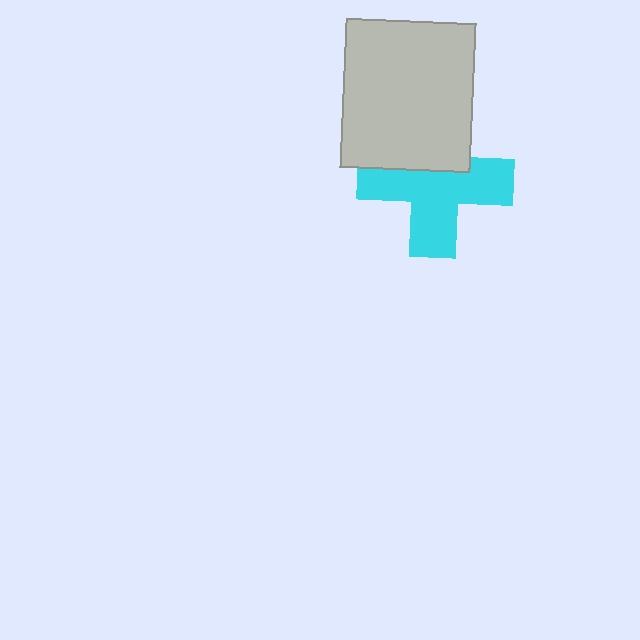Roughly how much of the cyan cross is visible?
About half of it is visible (roughly 64%).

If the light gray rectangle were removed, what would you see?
You would see the complete cyan cross.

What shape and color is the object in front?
The object in front is a light gray rectangle.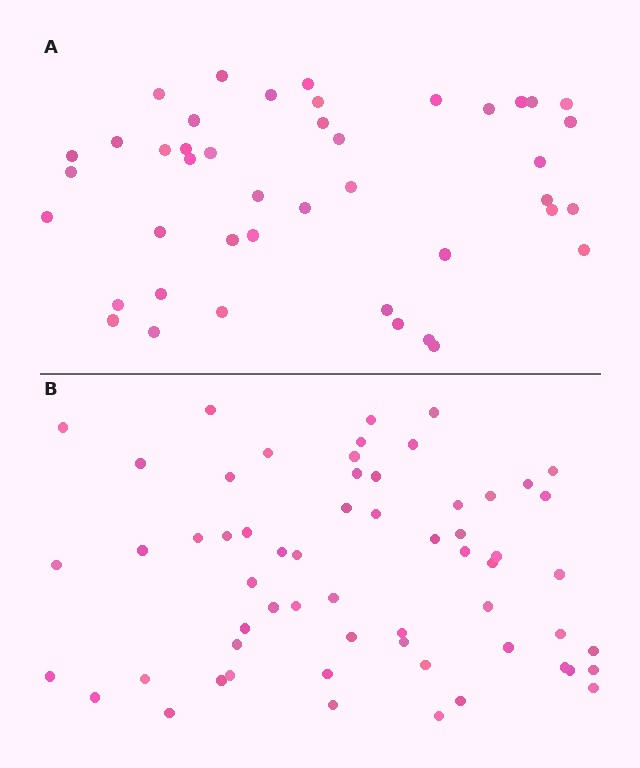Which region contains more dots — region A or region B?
Region B (the bottom region) has more dots.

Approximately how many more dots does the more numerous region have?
Region B has approximately 15 more dots than region A.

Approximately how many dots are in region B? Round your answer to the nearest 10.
About 60 dots.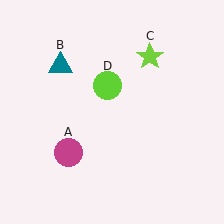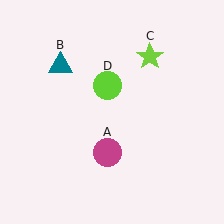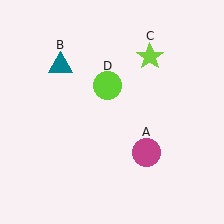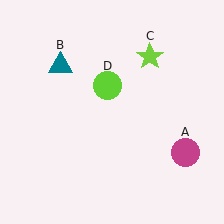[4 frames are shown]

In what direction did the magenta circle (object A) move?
The magenta circle (object A) moved right.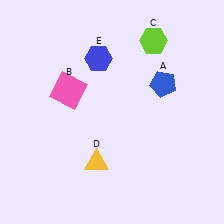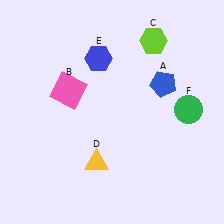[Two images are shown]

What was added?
A green circle (F) was added in Image 2.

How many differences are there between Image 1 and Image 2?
There is 1 difference between the two images.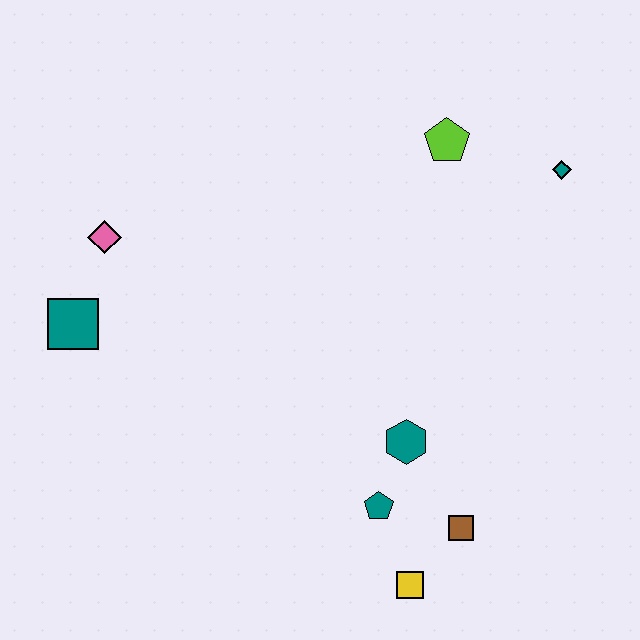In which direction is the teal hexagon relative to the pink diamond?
The teal hexagon is to the right of the pink diamond.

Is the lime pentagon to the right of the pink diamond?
Yes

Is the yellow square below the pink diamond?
Yes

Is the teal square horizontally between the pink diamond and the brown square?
No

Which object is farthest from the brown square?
The pink diamond is farthest from the brown square.